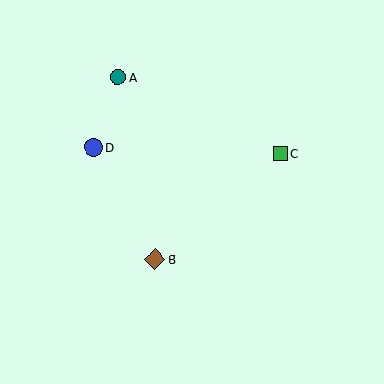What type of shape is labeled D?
Shape D is a blue circle.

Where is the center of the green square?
The center of the green square is at (280, 154).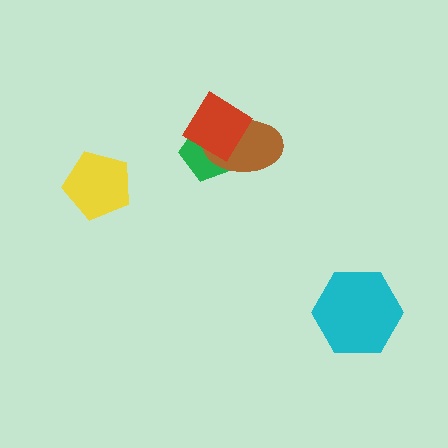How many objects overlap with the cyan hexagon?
0 objects overlap with the cyan hexagon.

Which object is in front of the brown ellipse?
The red diamond is in front of the brown ellipse.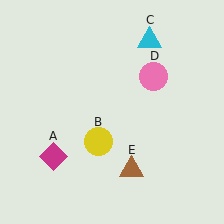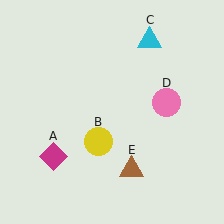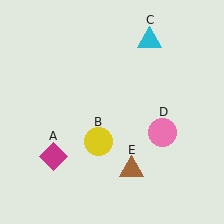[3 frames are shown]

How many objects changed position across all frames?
1 object changed position: pink circle (object D).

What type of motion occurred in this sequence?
The pink circle (object D) rotated clockwise around the center of the scene.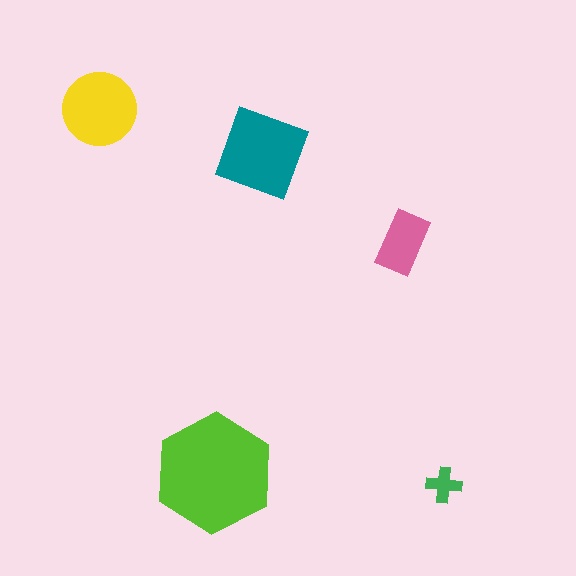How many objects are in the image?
There are 5 objects in the image.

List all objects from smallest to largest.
The green cross, the pink rectangle, the yellow circle, the teal diamond, the lime hexagon.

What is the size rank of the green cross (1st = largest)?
5th.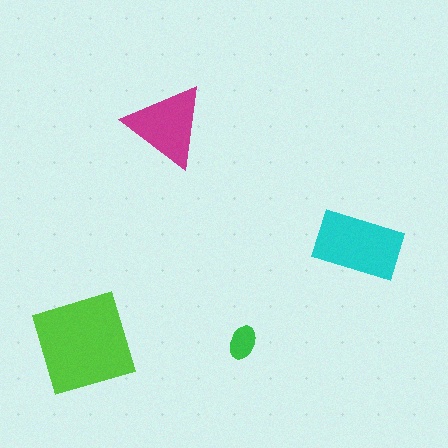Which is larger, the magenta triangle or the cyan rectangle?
The cyan rectangle.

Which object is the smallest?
The green ellipse.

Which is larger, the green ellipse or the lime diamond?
The lime diamond.